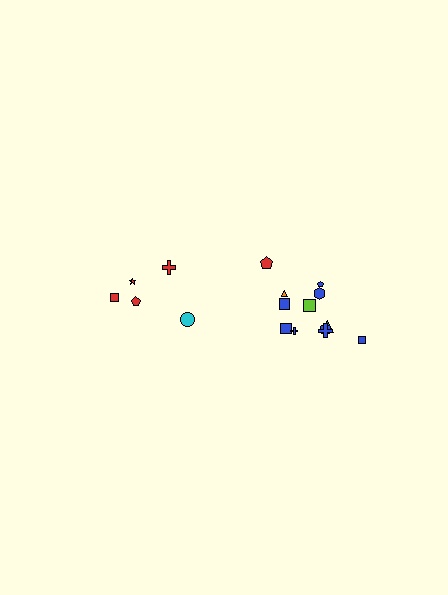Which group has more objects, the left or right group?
The right group.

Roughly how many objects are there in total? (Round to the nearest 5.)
Roughly 15 objects in total.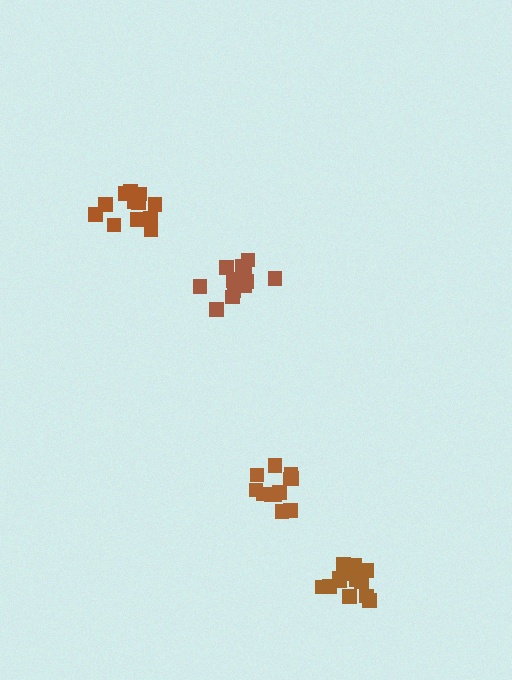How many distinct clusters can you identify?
There are 4 distinct clusters.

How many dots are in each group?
Group 1: 12 dots, Group 2: 14 dots, Group 3: 13 dots, Group 4: 14 dots (53 total).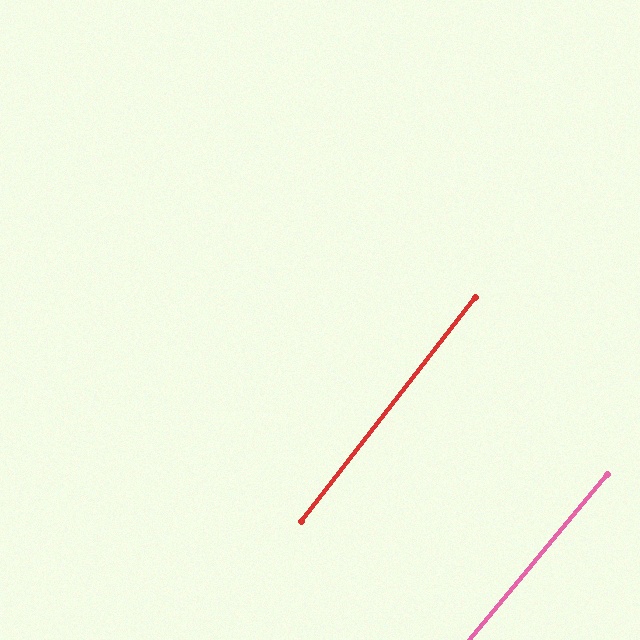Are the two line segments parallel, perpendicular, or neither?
Parallel — their directions differ by only 1.8°.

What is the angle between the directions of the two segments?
Approximately 2 degrees.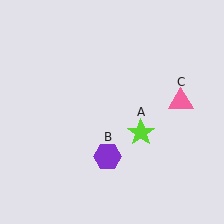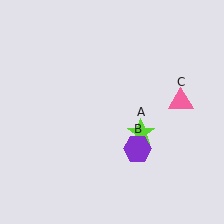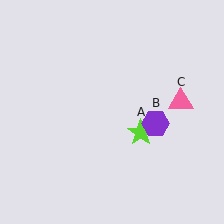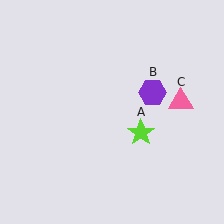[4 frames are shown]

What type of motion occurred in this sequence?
The purple hexagon (object B) rotated counterclockwise around the center of the scene.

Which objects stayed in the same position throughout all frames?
Lime star (object A) and pink triangle (object C) remained stationary.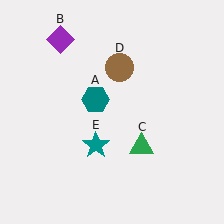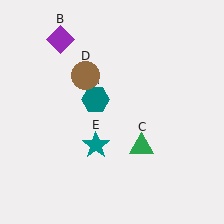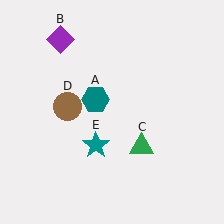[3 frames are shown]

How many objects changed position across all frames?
1 object changed position: brown circle (object D).